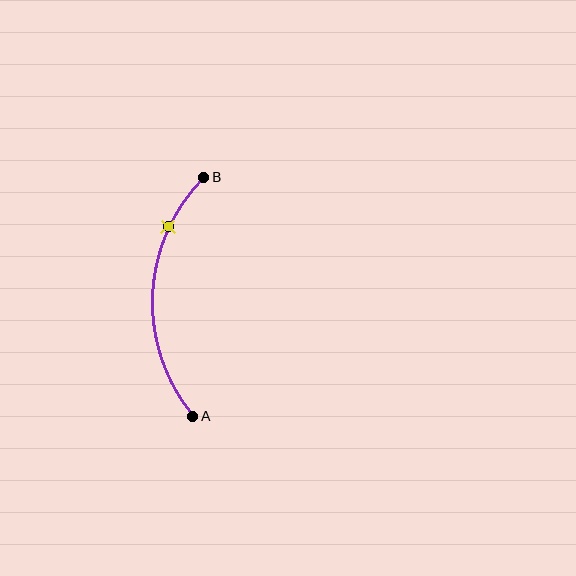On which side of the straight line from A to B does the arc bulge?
The arc bulges to the left of the straight line connecting A and B.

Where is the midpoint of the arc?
The arc midpoint is the point on the curve farthest from the straight line joining A and B. It sits to the left of that line.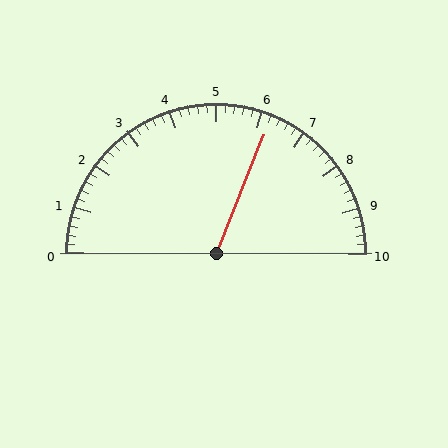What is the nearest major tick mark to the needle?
The nearest major tick mark is 6.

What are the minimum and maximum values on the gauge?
The gauge ranges from 0 to 10.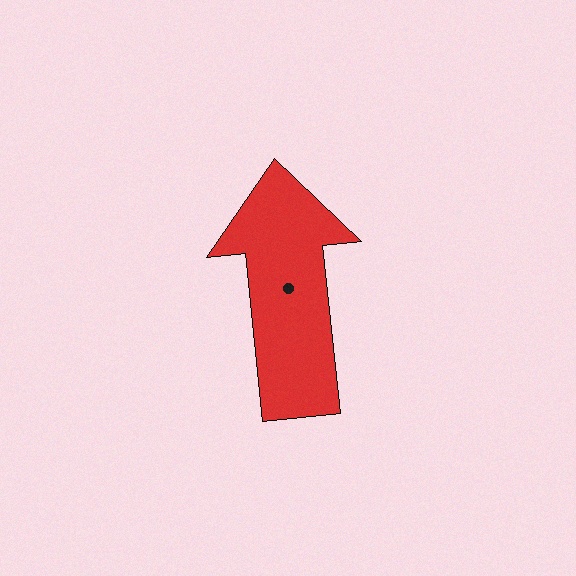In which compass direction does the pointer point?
North.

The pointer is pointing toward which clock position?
Roughly 12 o'clock.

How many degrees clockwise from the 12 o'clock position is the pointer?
Approximately 354 degrees.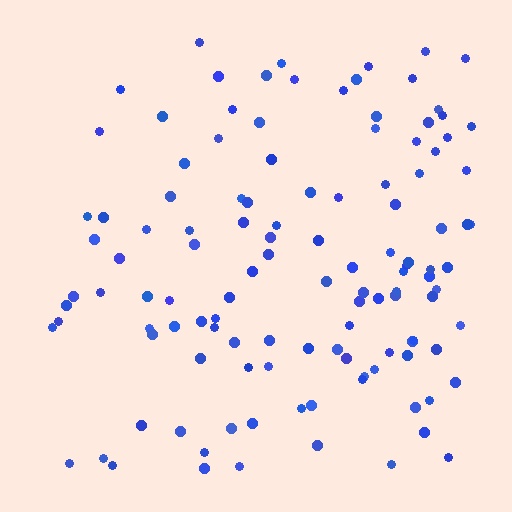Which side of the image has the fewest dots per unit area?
The left.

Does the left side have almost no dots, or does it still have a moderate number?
Still a moderate number, just noticeably fewer than the right.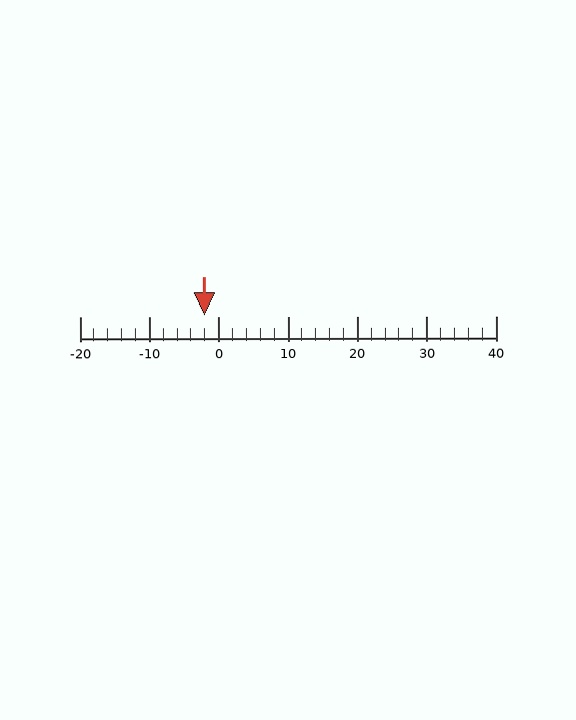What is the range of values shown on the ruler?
The ruler shows values from -20 to 40.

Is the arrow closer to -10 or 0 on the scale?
The arrow is closer to 0.